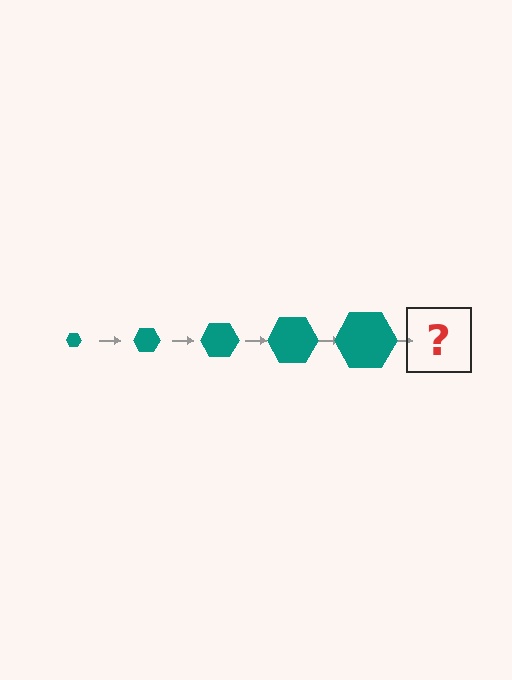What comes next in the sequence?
The next element should be a teal hexagon, larger than the previous one.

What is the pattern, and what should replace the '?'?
The pattern is that the hexagon gets progressively larger each step. The '?' should be a teal hexagon, larger than the previous one.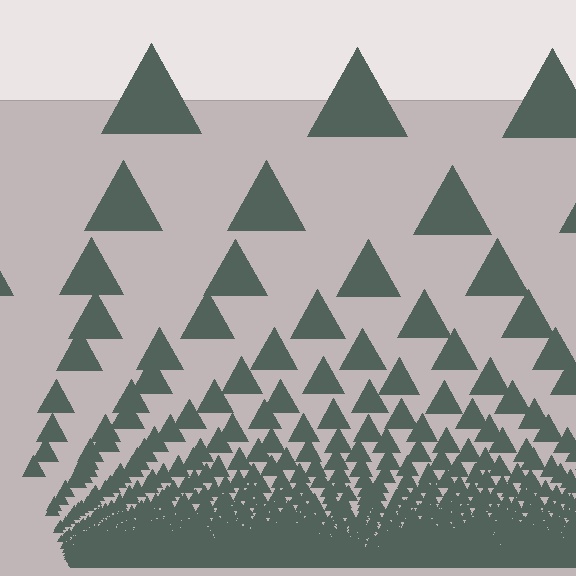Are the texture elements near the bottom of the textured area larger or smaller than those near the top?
Smaller. The gradient is inverted — elements near the bottom are smaller and denser.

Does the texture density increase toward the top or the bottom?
Density increases toward the bottom.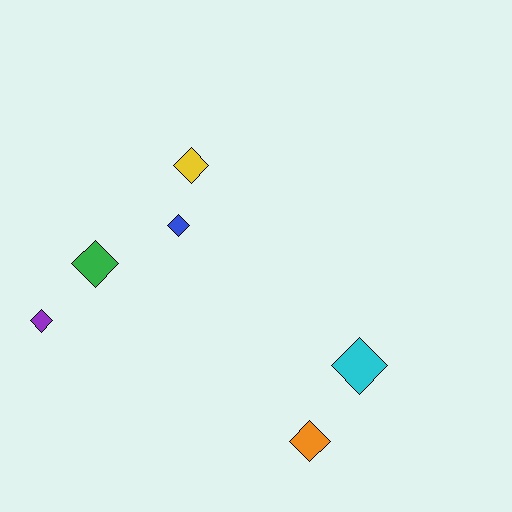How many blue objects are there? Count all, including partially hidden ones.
There is 1 blue object.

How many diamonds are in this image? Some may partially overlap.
There are 6 diamonds.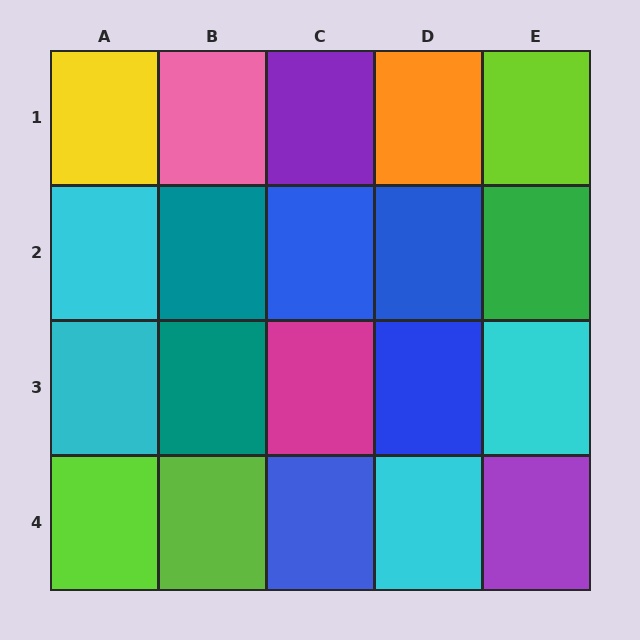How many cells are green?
1 cell is green.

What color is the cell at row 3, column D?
Blue.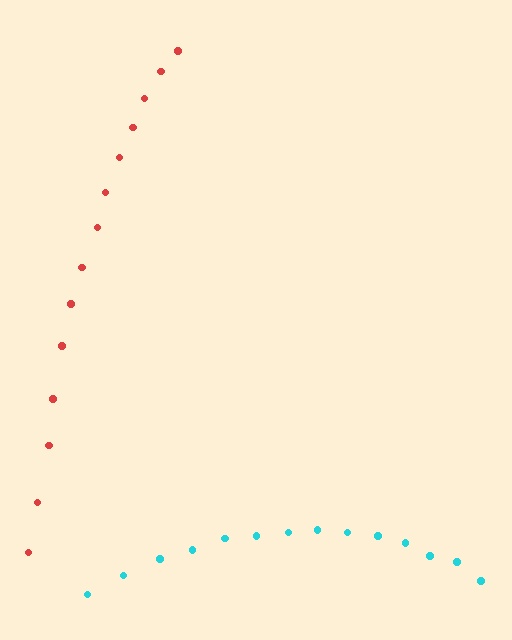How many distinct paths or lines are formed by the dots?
There are 2 distinct paths.